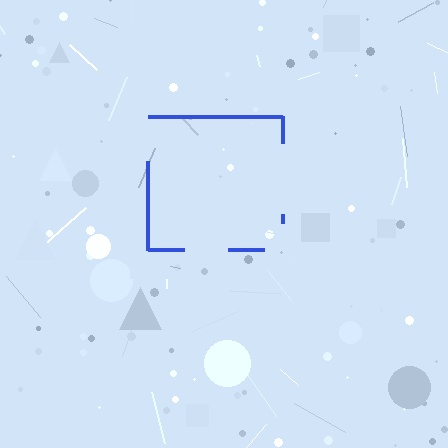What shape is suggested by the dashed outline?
The dashed outline suggests a square.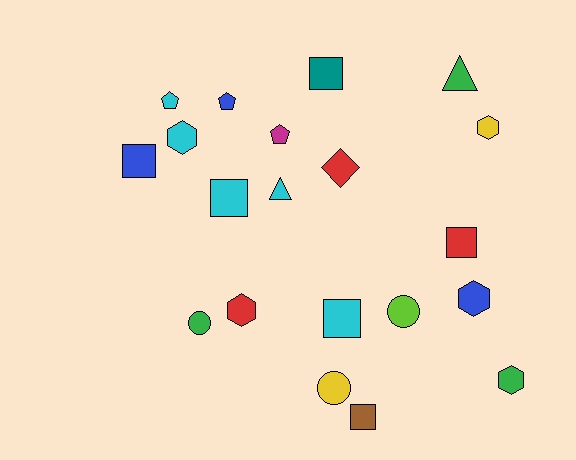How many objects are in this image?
There are 20 objects.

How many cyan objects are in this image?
There are 5 cyan objects.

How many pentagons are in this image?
There are 3 pentagons.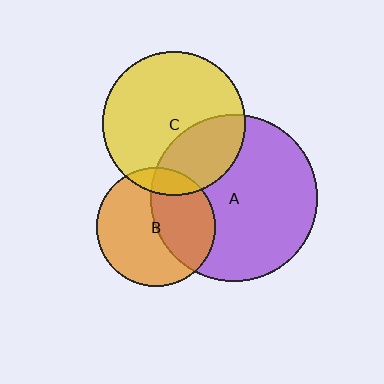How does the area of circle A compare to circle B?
Approximately 2.0 times.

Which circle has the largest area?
Circle A (purple).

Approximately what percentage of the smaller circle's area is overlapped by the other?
Approximately 30%.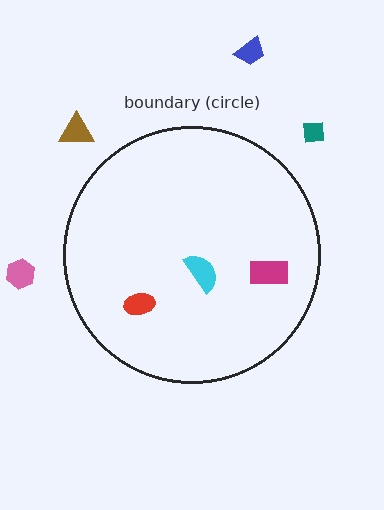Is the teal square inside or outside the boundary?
Outside.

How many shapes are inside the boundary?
3 inside, 4 outside.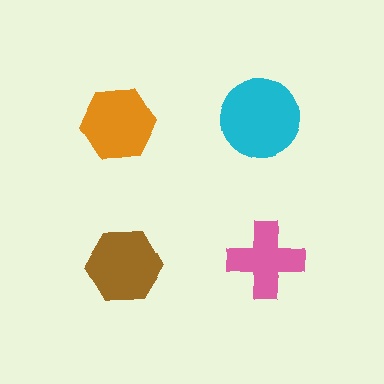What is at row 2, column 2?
A pink cross.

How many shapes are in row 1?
2 shapes.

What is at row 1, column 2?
A cyan circle.